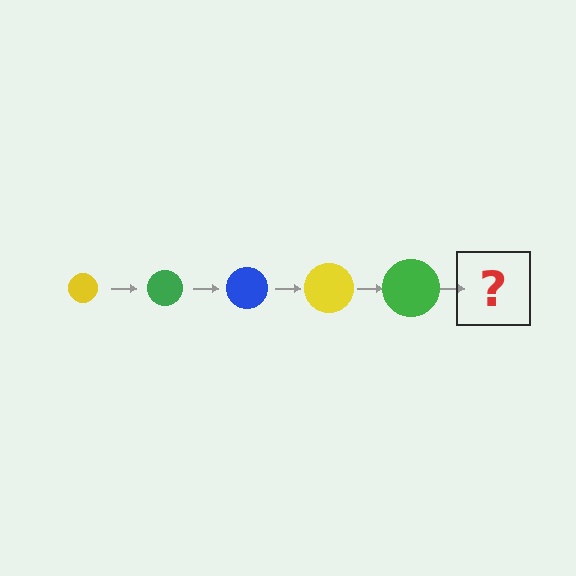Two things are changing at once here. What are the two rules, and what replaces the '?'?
The two rules are that the circle grows larger each step and the color cycles through yellow, green, and blue. The '?' should be a blue circle, larger than the previous one.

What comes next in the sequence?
The next element should be a blue circle, larger than the previous one.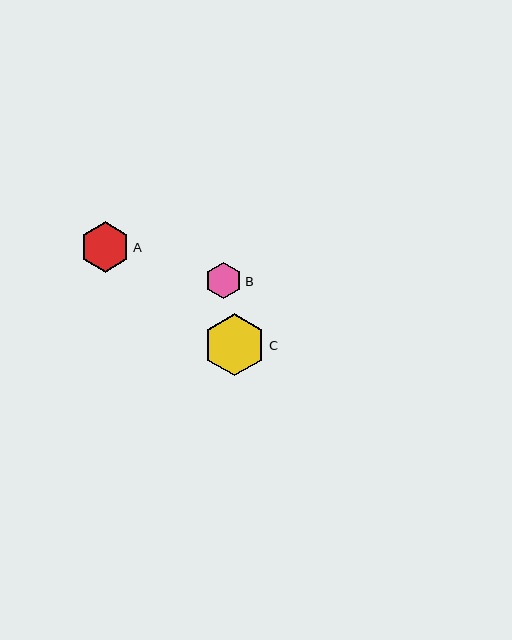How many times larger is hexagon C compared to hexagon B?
Hexagon C is approximately 1.7 times the size of hexagon B.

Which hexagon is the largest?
Hexagon C is the largest with a size of approximately 62 pixels.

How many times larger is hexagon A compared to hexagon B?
Hexagon A is approximately 1.4 times the size of hexagon B.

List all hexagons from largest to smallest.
From largest to smallest: C, A, B.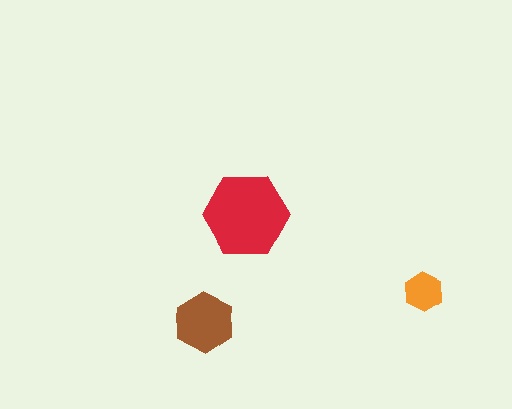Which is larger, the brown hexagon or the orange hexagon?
The brown one.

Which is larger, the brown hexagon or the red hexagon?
The red one.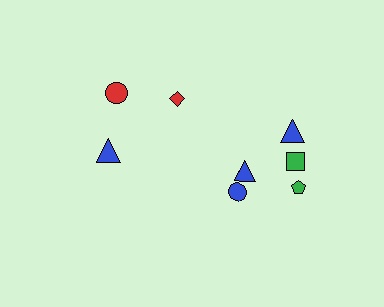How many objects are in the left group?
There are 3 objects.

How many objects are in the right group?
There are 5 objects.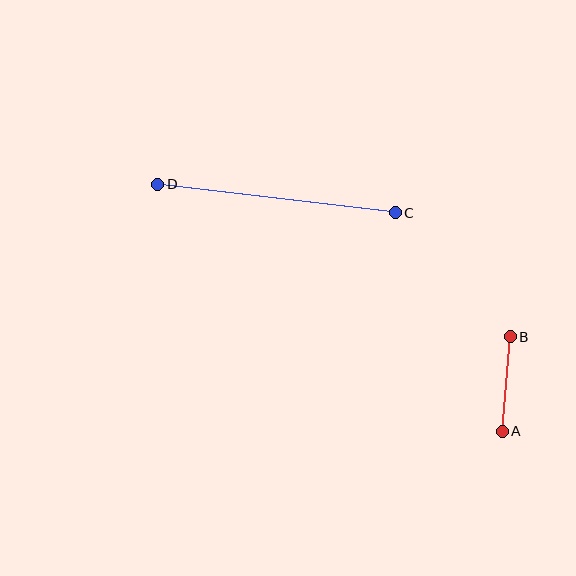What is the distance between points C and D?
The distance is approximately 239 pixels.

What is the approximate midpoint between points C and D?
The midpoint is at approximately (277, 198) pixels.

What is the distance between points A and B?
The distance is approximately 95 pixels.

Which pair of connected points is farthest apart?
Points C and D are farthest apart.